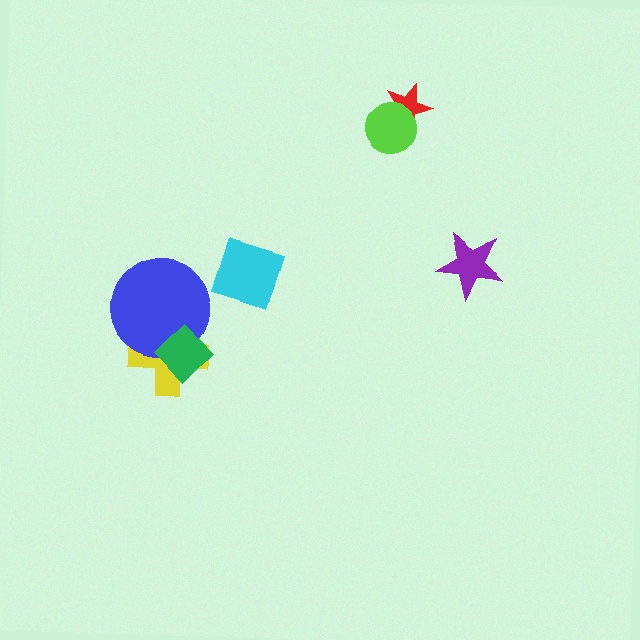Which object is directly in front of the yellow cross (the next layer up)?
The blue circle is directly in front of the yellow cross.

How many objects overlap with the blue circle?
2 objects overlap with the blue circle.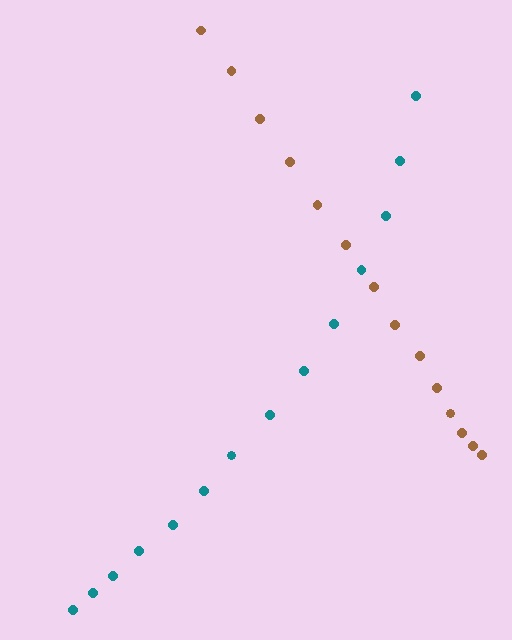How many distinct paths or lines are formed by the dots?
There are 2 distinct paths.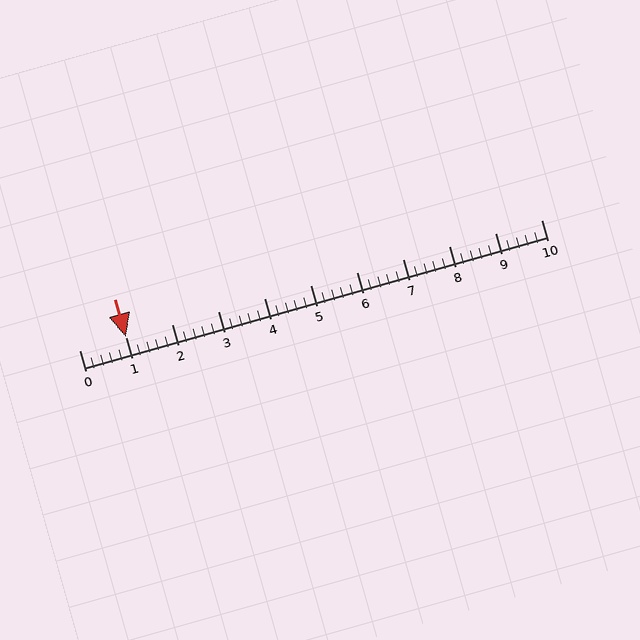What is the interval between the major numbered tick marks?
The major tick marks are spaced 1 units apart.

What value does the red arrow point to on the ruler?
The red arrow points to approximately 1.0.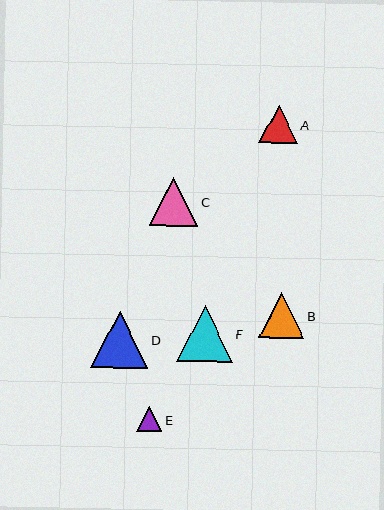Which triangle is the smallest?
Triangle E is the smallest with a size of approximately 26 pixels.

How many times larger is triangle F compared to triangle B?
Triangle F is approximately 1.2 times the size of triangle B.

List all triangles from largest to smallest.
From largest to smallest: D, F, C, B, A, E.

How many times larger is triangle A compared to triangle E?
Triangle A is approximately 1.5 times the size of triangle E.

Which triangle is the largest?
Triangle D is the largest with a size of approximately 57 pixels.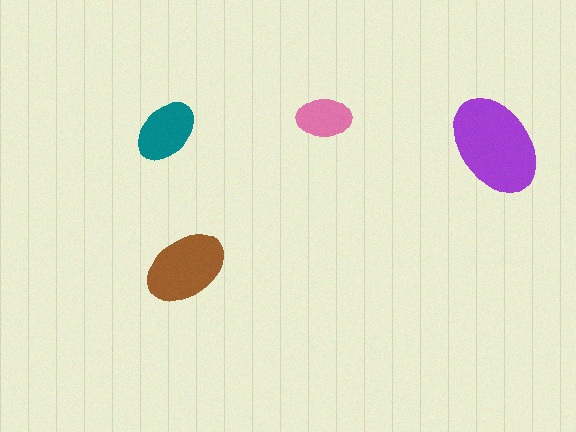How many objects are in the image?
There are 4 objects in the image.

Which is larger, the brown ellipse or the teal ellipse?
The brown one.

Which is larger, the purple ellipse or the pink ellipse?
The purple one.